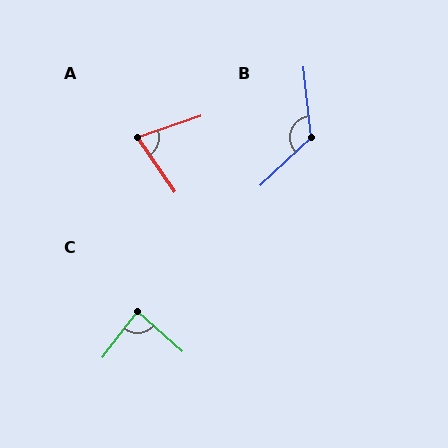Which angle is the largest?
B, at approximately 127 degrees.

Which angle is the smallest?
A, at approximately 74 degrees.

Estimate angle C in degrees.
Approximately 86 degrees.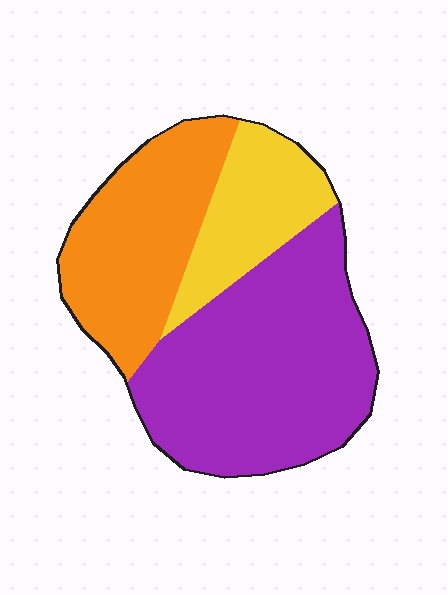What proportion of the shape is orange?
Orange takes up about one third (1/3) of the shape.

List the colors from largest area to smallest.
From largest to smallest: purple, orange, yellow.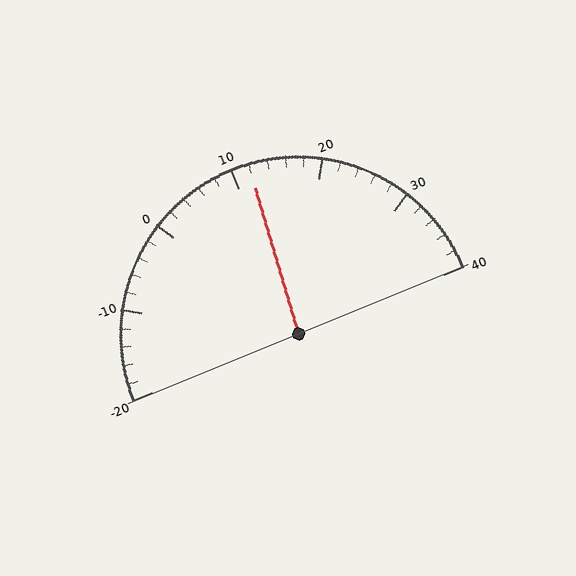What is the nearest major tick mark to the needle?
The nearest major tick mark is 10.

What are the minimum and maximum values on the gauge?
The gauge ranges from -20 to 40.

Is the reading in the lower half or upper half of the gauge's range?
The reading is in the upper half of the range (-20 to 40).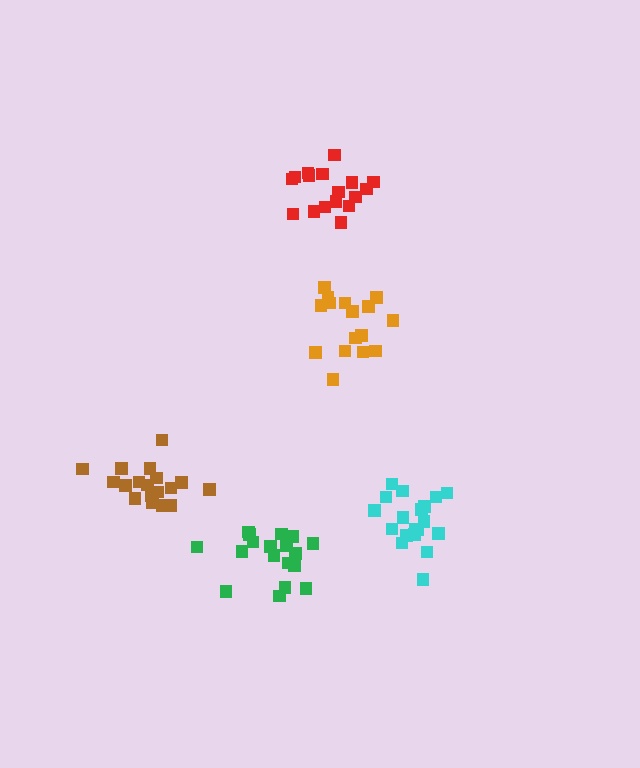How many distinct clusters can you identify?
There are 5 distinct clusters.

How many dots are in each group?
Group 1: 18 dots, Group 2: 17 dots, Group 3: 16 dots, Group 4: 19 dots, Group 5: 18 dots (88 total).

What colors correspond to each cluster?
The clusters are colored: green, red, orange, cyan, brown.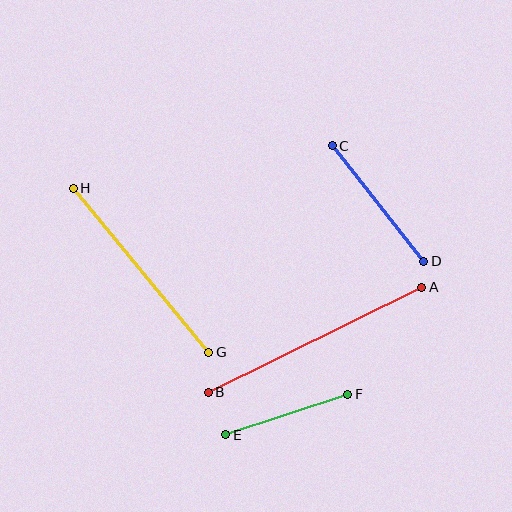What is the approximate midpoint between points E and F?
The midpoint is at approximately (287, 414) pixels.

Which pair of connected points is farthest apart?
Points A and B are farthest apart.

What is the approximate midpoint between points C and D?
The midpoint is at approximately (378, 203) pixels.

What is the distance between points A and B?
The distance is approximately 238 pixels.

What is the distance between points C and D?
The distance is approximately 147 pixels.